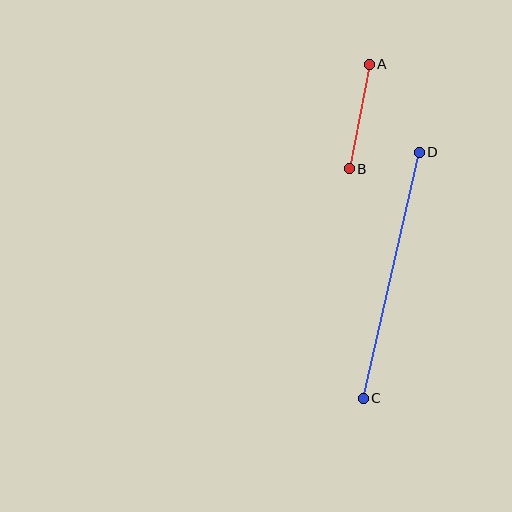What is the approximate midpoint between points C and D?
The midpoint is at approximately (391, 275) pixels.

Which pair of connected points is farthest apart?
Points C and D are farthest apart.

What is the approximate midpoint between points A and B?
The midpoint is at approximately (359, 117) pixels.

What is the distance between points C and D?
The distance is approximately 252 pixels.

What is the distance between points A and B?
The distance is approximately 106 pixels.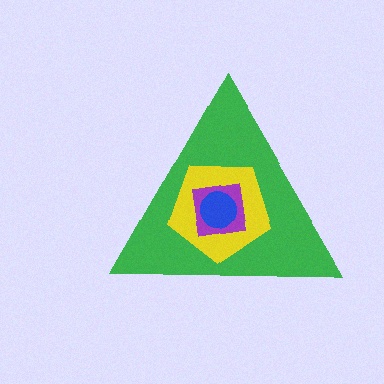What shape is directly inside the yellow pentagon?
The purple square.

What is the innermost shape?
The blue circle.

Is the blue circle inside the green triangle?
Yes.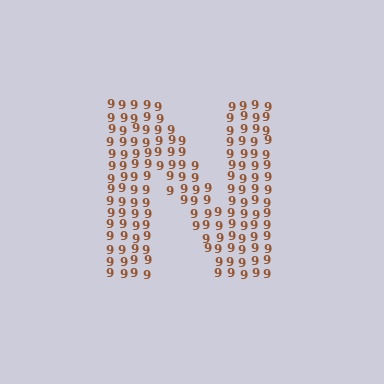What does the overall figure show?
The overall figure shows the letter N.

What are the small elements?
The small elements are digit 9's.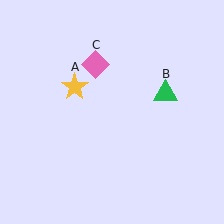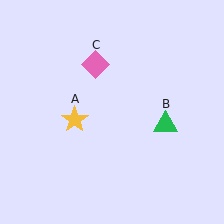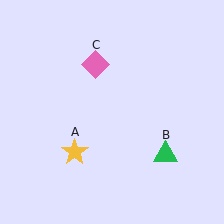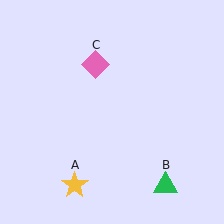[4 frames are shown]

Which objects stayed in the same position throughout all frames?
Pink diamond (object C) remained stationary.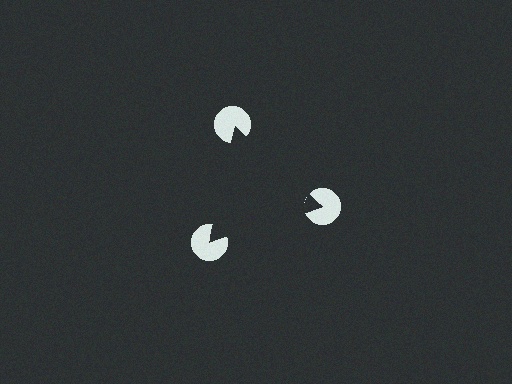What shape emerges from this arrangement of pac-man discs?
An illusory triangle — its edges are inferred from the aligned wedge cuts in the pac-man discs, not physically drawn.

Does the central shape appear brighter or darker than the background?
It typically appears slightly darker than the background, even though no actual brightness change is drawn.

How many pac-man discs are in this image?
There are 3 — one at each vertex of the illusory triangle.